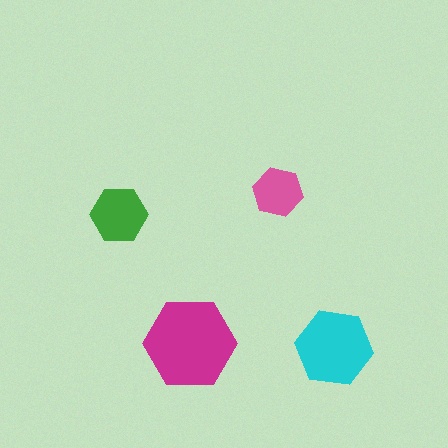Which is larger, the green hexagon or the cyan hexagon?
The cyan one.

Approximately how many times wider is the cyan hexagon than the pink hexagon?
About 1.5 times wider.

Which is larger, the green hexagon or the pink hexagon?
The green one.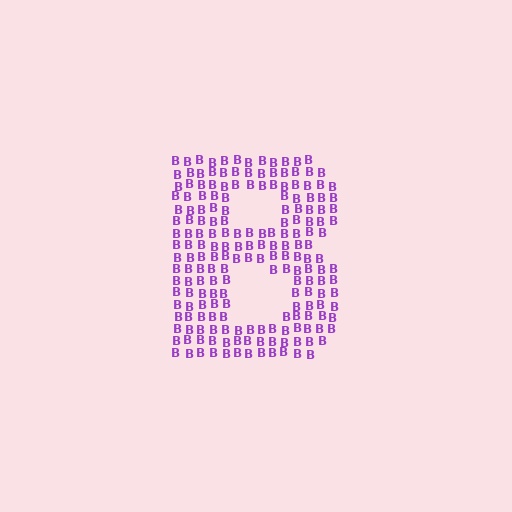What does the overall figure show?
The overall figure shows the letter B.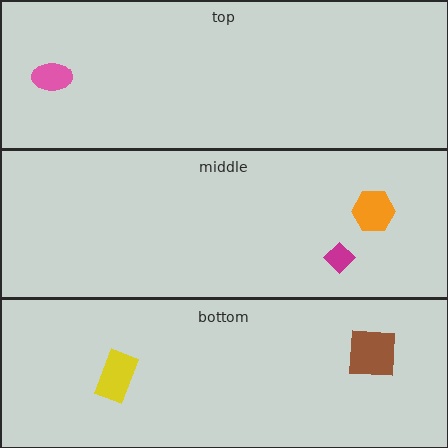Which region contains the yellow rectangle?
The bottom region.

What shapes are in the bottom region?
The yellow rectangle, the brown square.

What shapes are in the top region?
The pink ellipse.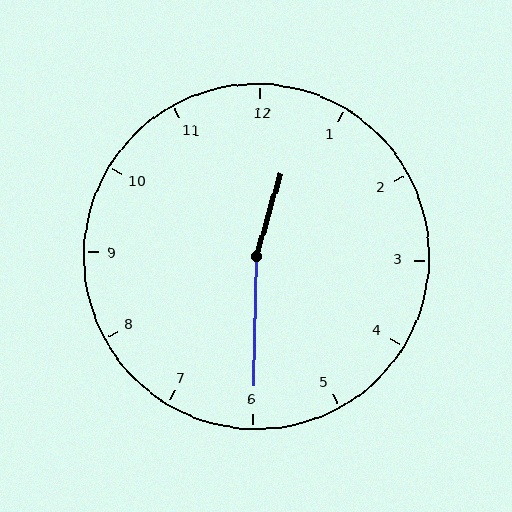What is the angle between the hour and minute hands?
Approximately 165 degrees.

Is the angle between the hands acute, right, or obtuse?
It is obtuse.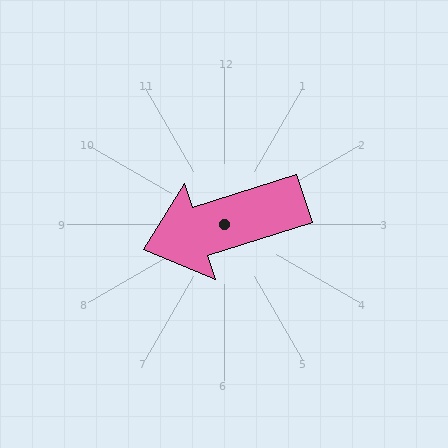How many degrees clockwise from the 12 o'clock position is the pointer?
Approximately 252 degrees.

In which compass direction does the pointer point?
West.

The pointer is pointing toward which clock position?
Roughly 8 o'clock.